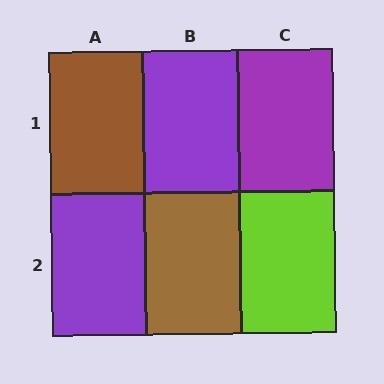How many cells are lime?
1 cell is lime.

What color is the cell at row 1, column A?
Brown.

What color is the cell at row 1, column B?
Purple.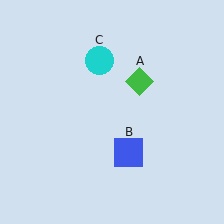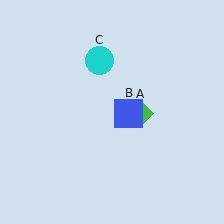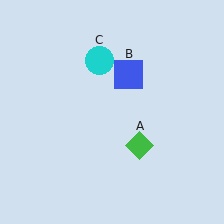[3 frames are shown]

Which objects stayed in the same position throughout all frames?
Cyan circle (object C) remained stationary.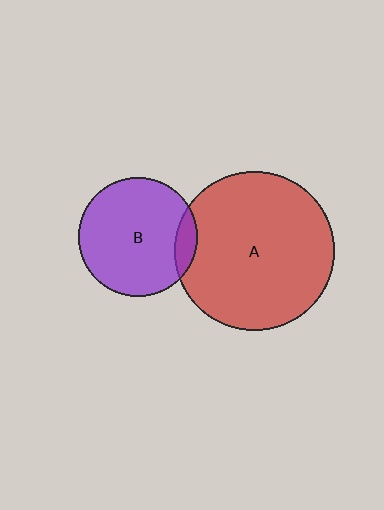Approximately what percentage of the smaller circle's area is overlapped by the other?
Approximately 10%.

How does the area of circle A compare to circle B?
Approximately 1.8 times.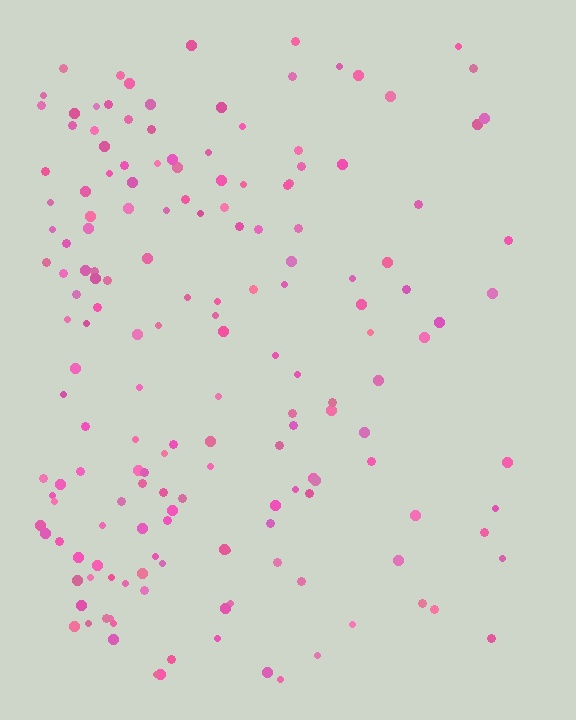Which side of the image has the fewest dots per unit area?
The right.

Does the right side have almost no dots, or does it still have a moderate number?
Still a moderate number, just noticeably fewer than the left.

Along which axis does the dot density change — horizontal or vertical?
Horizontal.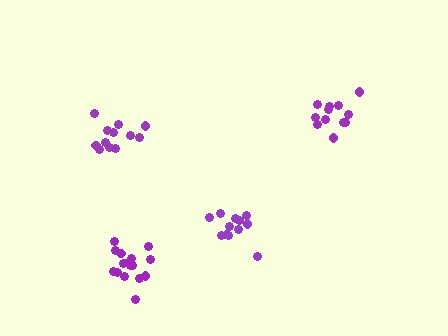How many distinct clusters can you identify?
There are 4 distinct clusters.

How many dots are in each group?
Group 1: 12 dots, Group 2: 12 dots, Group 3: 16 dots, Group 4: 12 dots (52 total).